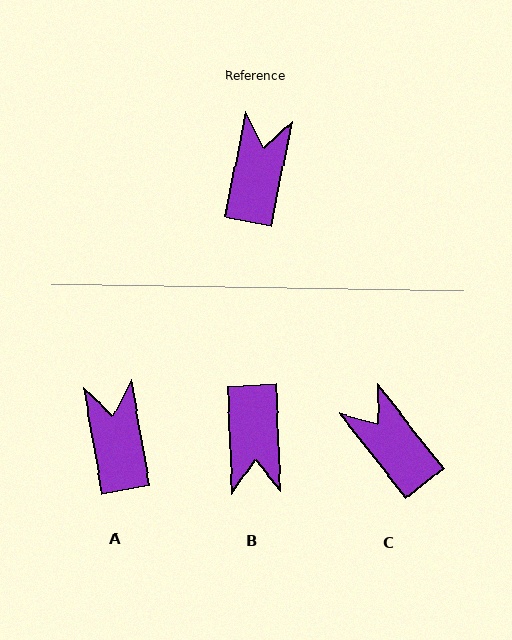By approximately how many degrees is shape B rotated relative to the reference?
Approximately 166 degrees clockwise.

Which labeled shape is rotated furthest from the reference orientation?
B, about 166 degrees away.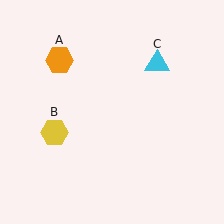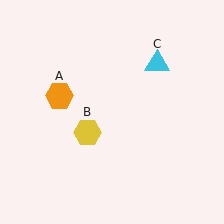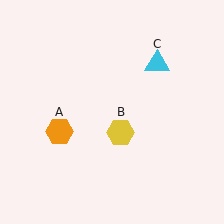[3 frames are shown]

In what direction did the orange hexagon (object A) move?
The orange hexagon (object A) moved down.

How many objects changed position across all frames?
2 objects changed position: orange hexagon (object A), yellow hexagon (object B).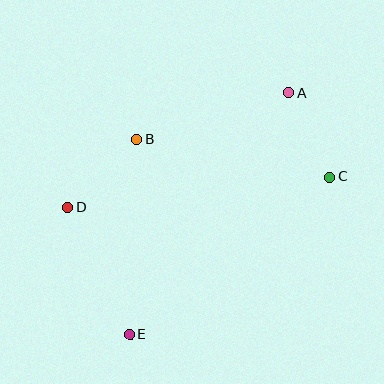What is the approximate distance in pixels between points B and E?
The distance between B and E is approximately 195 pixels.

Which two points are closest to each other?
Points A and C are closest to each other.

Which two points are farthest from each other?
Points A and E are farthest from each other.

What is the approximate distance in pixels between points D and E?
The distance between D and E is approximately 141 pixels.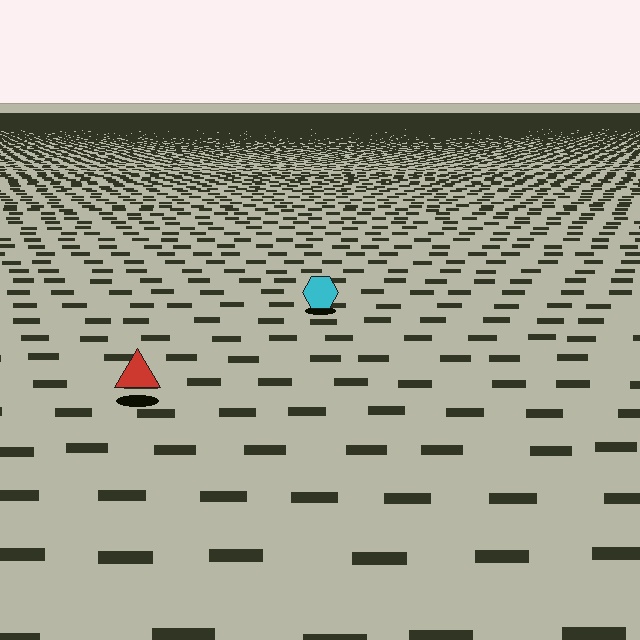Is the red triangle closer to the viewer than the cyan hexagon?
Yes. The red triangle is closer — you can tell from the texture gradient: the ground texture is coarser near it.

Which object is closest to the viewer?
The red triangle is closest. The texture marks near it are larger and more spread out.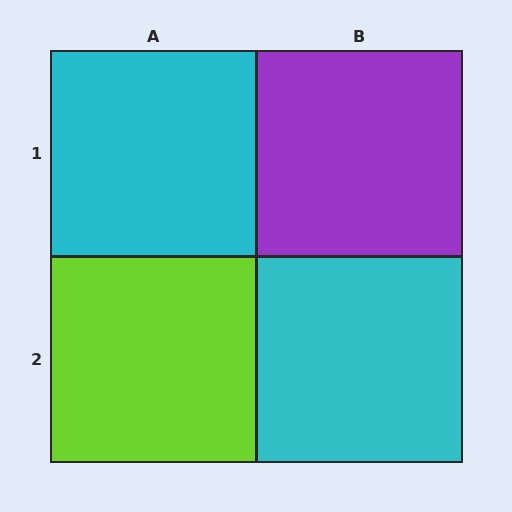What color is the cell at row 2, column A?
Lime.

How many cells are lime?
1 cell is lime.